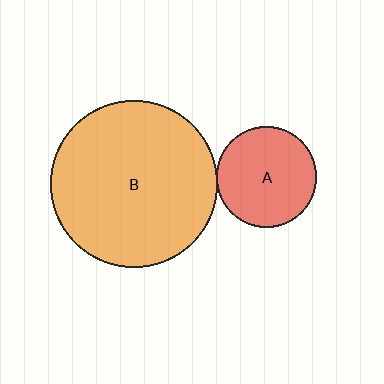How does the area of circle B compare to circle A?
Approximately 2.8 times.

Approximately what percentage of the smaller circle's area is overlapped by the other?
Approximately 5%.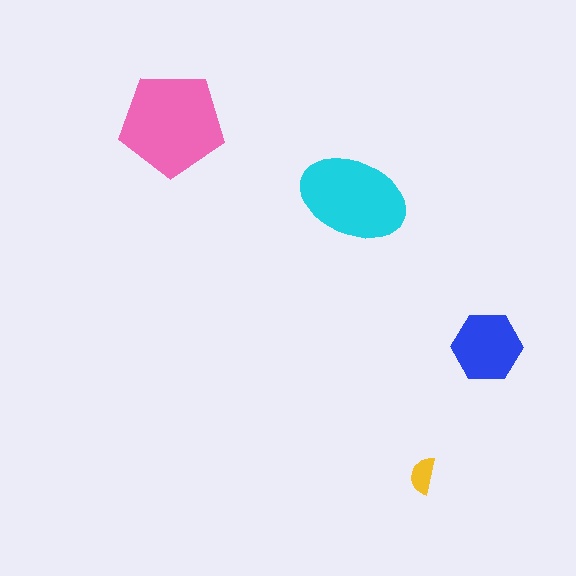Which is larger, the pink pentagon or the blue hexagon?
The pink pentagon.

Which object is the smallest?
The yellow semicircle.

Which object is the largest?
The pink pentagon.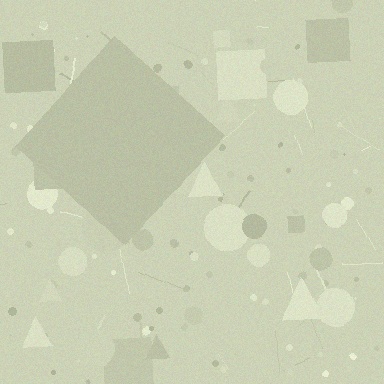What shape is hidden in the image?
A diamond is hidden in the image.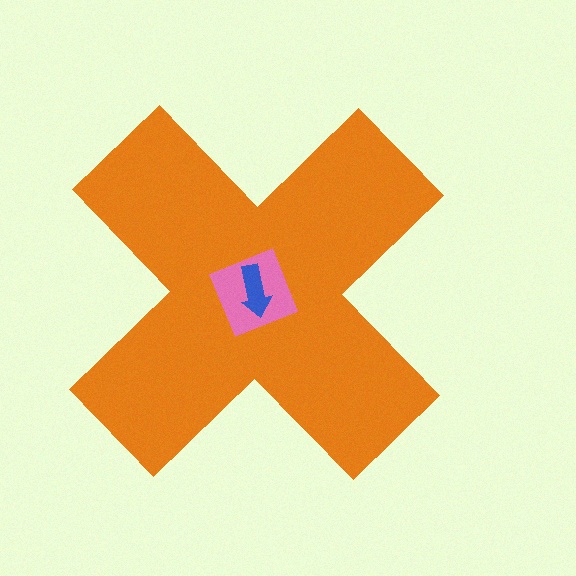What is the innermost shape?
The blue arrow.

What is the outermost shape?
The orange cross.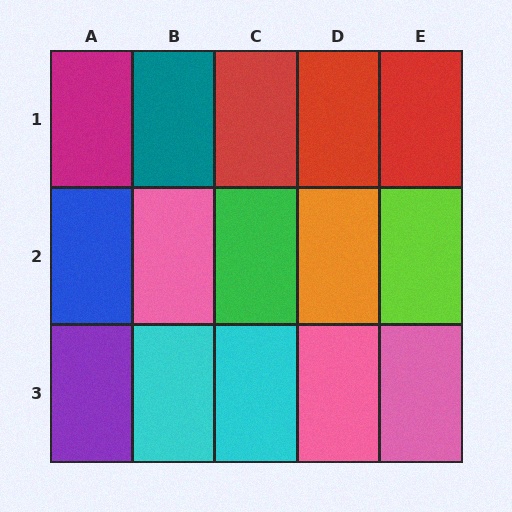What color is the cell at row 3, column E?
Pink.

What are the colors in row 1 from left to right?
Magenta, teal, red, red, red.